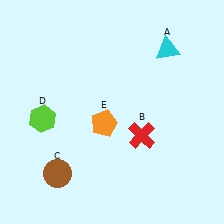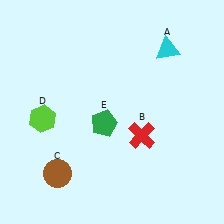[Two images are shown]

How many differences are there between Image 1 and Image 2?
There is 1 difference between the two images.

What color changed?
The pentagon (E) changed from orange in Image 1 to green in Image 2.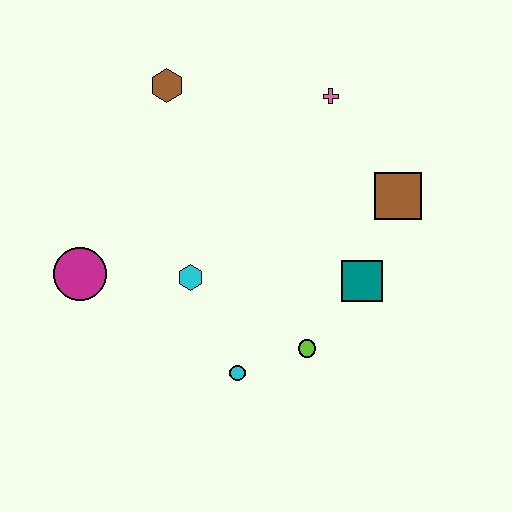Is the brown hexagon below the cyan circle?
No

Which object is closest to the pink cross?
The brown square is closest to the pink cross.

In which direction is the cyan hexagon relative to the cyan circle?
The cyan hexagon is above the cyan circle.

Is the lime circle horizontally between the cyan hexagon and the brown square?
Yes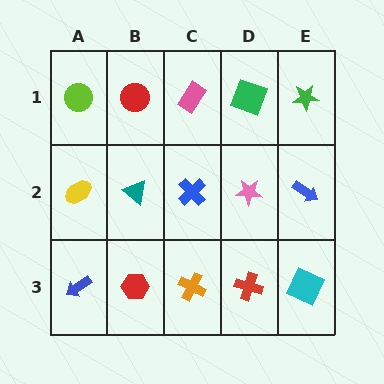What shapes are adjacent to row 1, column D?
A pink star (row 2, column D), a pink rectangle (row 1, column C), a green star (row 1, column E).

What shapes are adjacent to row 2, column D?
A green square (row 1, column D), a red cross (row 3, column D), a blue cross (row 2, column C), a blue arrow (row 2, column E).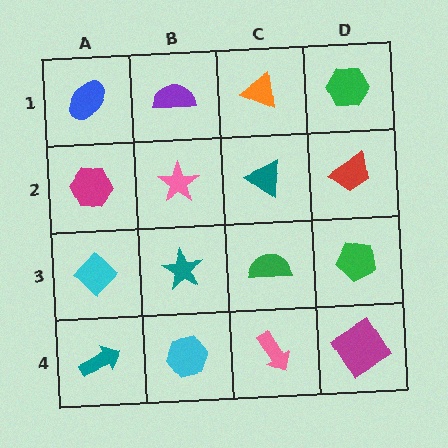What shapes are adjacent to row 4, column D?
A green pentagon (row 3, column D), a pink arrow (row 4, column C).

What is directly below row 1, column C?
A teal triangle.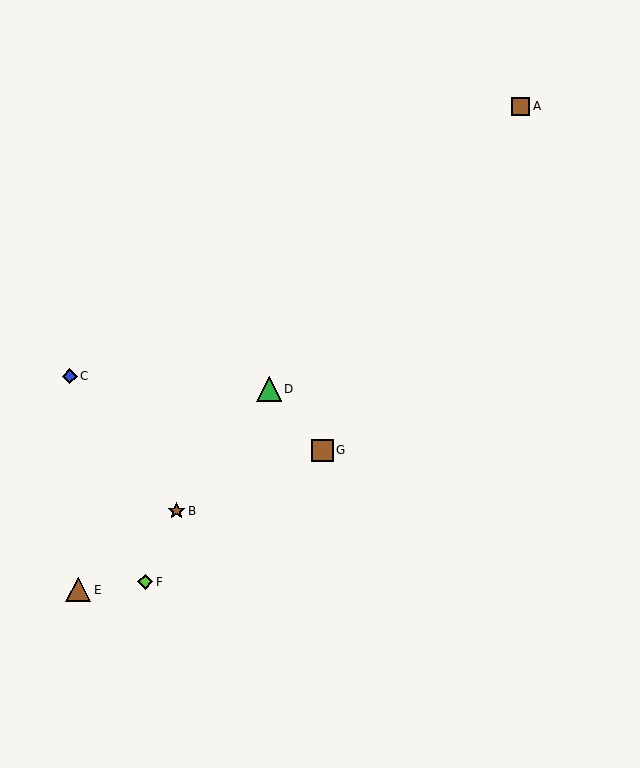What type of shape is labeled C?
Shape C is a blue diamond.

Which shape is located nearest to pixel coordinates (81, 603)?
The brown triangle (labeled E) at (78, 590) is nearest to that location.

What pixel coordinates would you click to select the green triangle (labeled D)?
Click at (269, 389) to select the green triangle D.